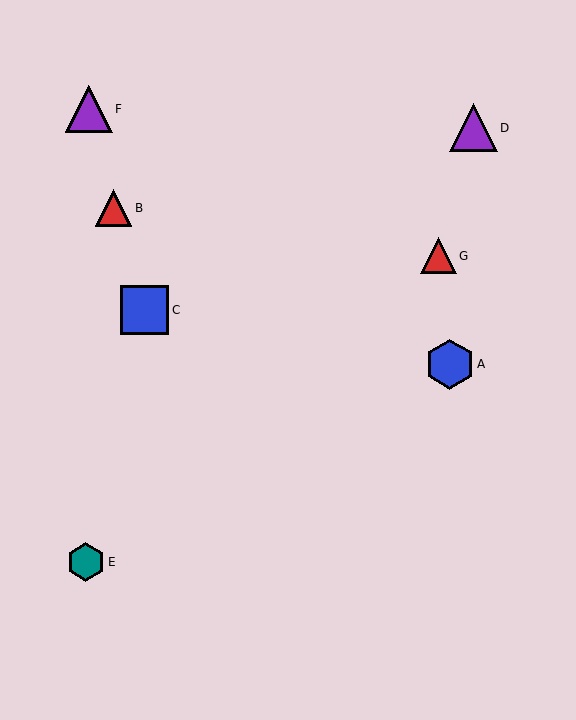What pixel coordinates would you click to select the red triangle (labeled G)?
Click at (438, 256) to select the red triangle G.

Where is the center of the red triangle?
The center of the red triangle is at (438, 256).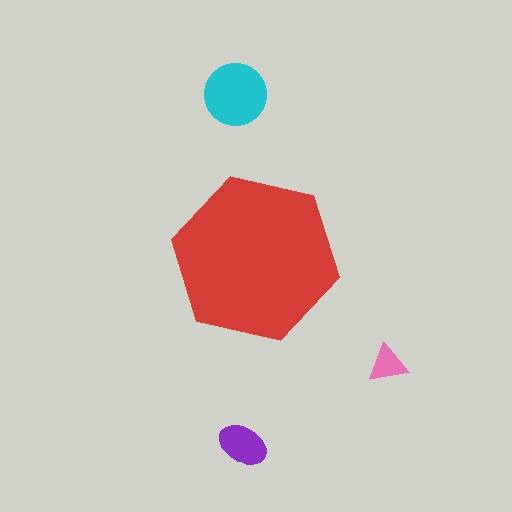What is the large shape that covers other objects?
A red hexagon.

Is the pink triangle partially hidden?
No, the pink triangle is fully visible.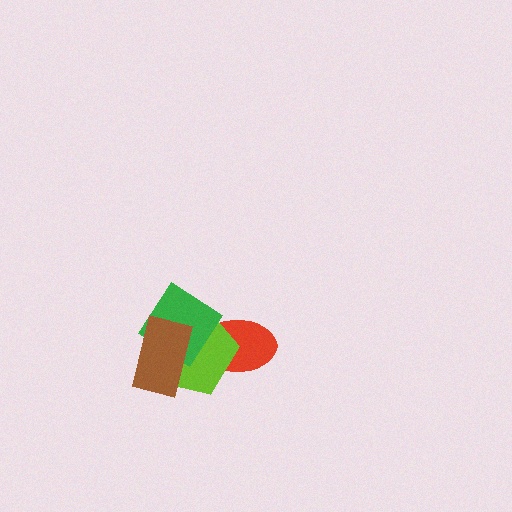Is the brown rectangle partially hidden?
No, no other shape covers it.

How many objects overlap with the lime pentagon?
3 objects overlap with the lime pentagon.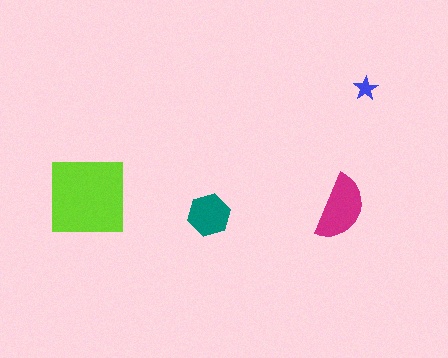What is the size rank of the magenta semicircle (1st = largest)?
2nd.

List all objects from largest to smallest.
The lime square, the magenta semicircle, the teal hexagon, the blue star.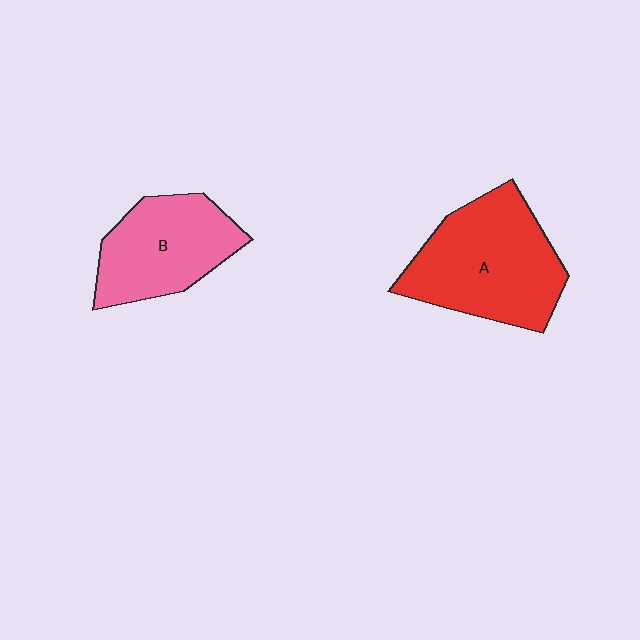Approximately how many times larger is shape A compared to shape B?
Approximately 1.3 times.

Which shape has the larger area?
Shape A (red).